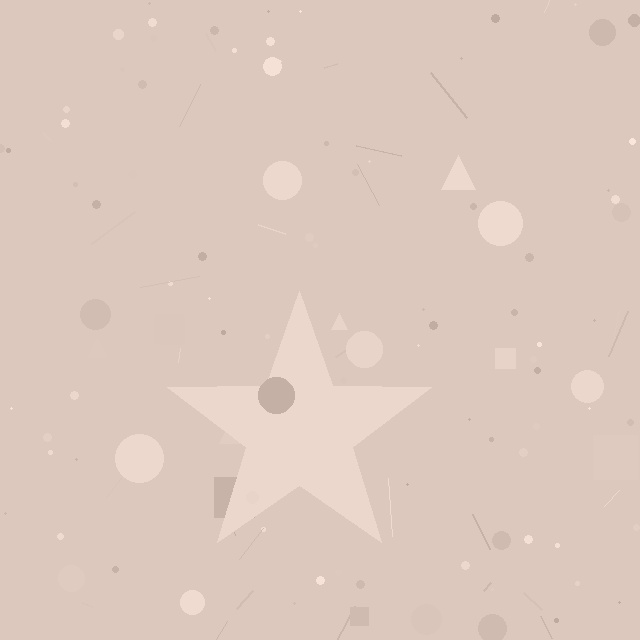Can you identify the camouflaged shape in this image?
The camouflaged shape is a star.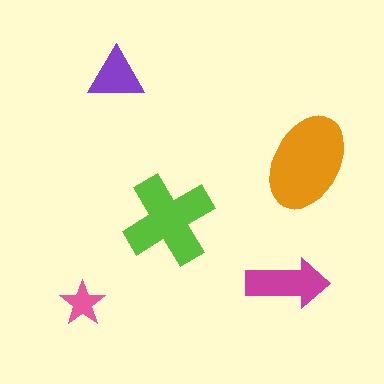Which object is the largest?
The orange ellipse.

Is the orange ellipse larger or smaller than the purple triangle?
Larger.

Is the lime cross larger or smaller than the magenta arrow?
Larger.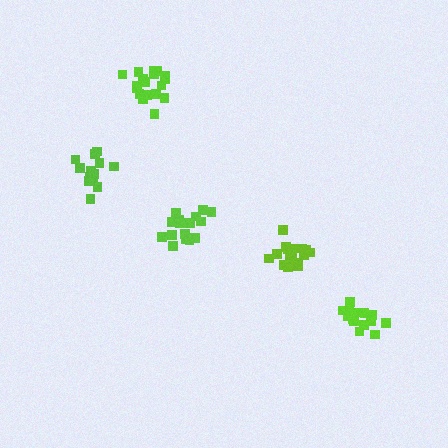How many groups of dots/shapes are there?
There are 5 groups.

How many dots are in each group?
Group 1: 14 dots, Group 2: 19 dots, Group 3: 17 dots, Group 4: 15 dots, Group 5: 20 dots (85 total).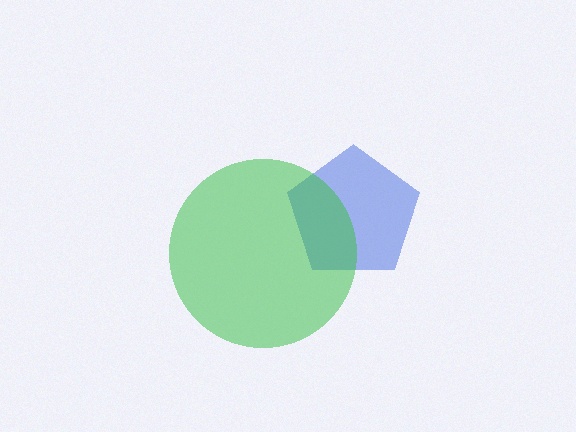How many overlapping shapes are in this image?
There are 2 overlapping shapes in the image.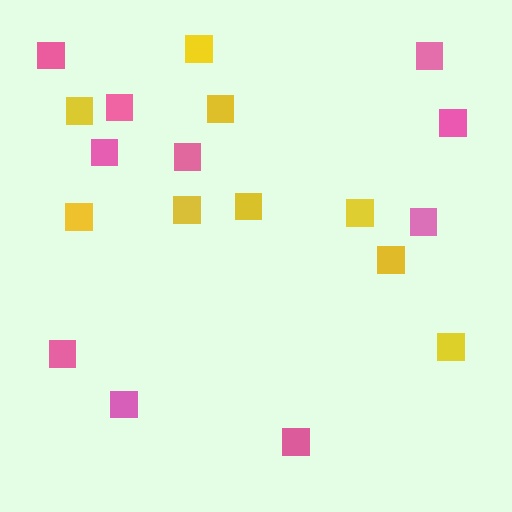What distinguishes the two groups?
There are 2 groups: one group of yellow squares (9) and one group of pink squares (10).